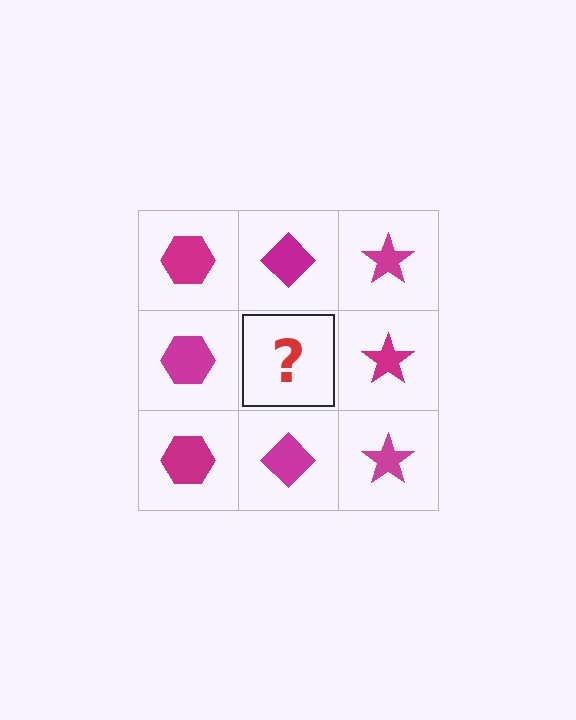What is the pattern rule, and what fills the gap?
The rule is that each column has a consistent shape. The gap should be filled with a magenta diamond.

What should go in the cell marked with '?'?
The missing cell should contain a magenta diamond.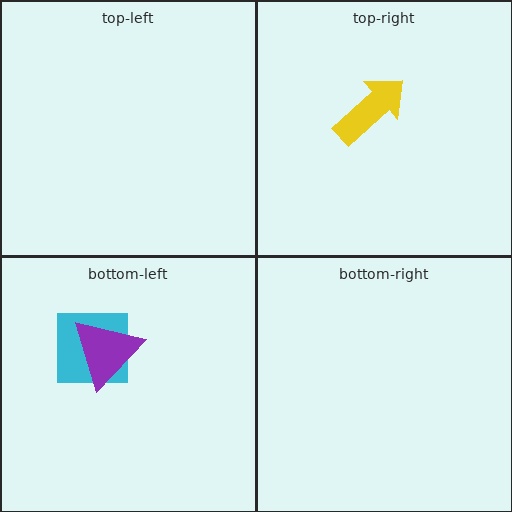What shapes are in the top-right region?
The yellow arrow.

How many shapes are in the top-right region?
1.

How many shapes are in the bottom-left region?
2.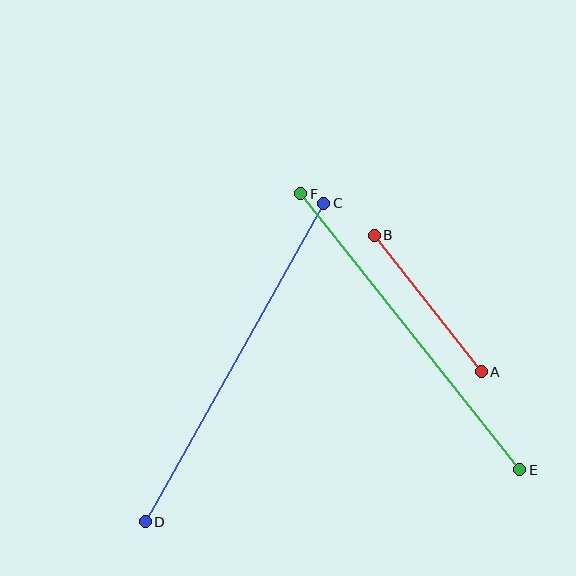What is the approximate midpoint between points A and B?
The midpoint is at approximately (428, 303) pixels.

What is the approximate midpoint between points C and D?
The midpoint is at approximately (234, 363) pixels.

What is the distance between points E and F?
The distance is approximately 352 pixels.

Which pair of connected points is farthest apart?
Points C and D are farthest apart.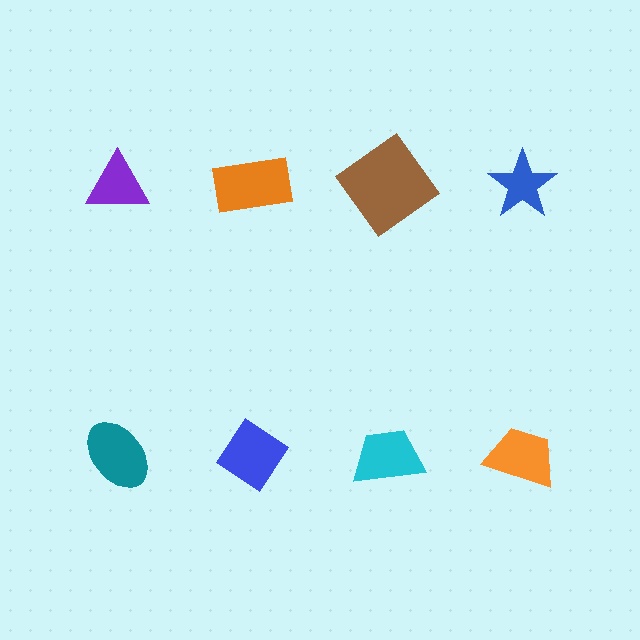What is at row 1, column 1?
A purple triangle.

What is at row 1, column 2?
An orange rectangle.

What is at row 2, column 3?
A cyan trapezoid.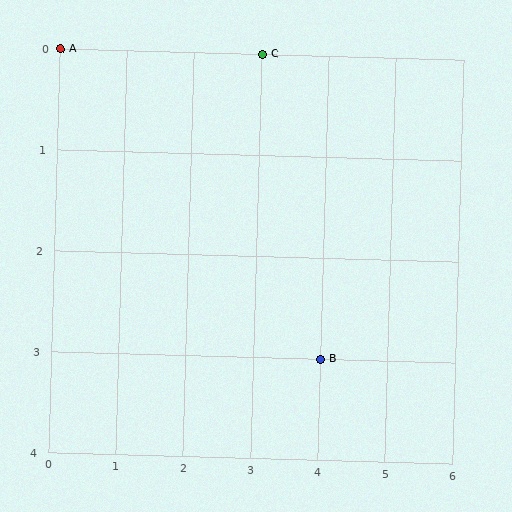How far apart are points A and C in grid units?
Points A and C are 3 columns apart.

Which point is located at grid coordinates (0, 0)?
Point A is at (0, 0).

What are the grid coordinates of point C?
Point C is at grid coordinates (3, 0).